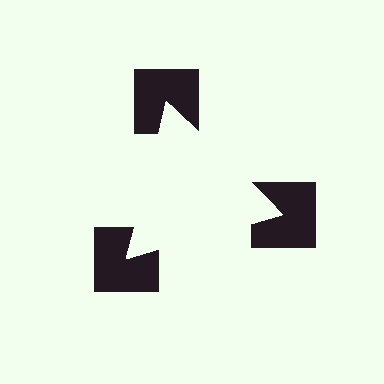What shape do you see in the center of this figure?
An illusory triangle — its edges are inferred from the aligned wedge cuts in the notched squares, not physically drawn.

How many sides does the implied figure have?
3 sides.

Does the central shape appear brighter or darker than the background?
It typically appears slightly brighter than the background, even though no actual brightness change is drawn.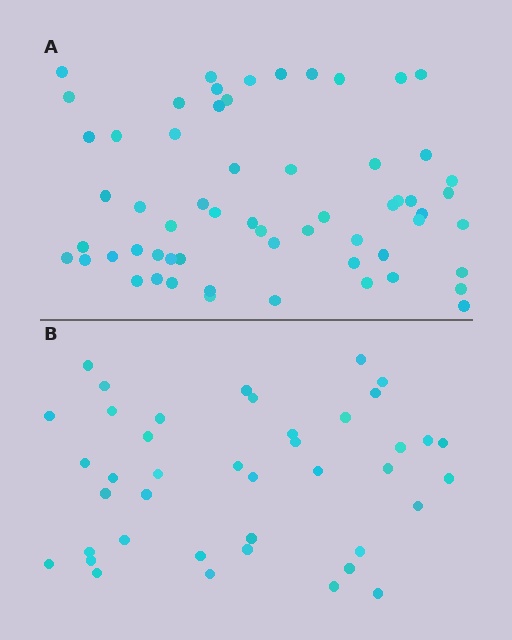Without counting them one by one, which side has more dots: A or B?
Region A (the top region) has more dots.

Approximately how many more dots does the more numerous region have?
Region A has approximately 20 more dots than region B.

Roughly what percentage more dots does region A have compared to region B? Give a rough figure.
About 45% more.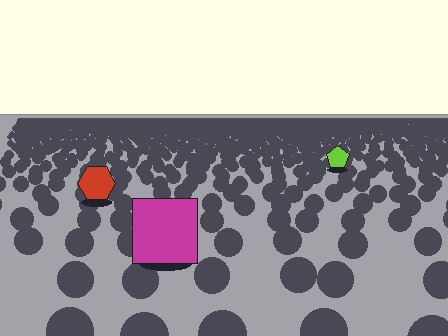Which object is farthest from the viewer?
The lime pentagon is farthest from the viewer. It appears smaller and the ground texture around it is denser.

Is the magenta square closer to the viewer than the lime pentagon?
Yes. The magenta square is closer — you can tell from the texture gradient: the ground texture is coarser near it.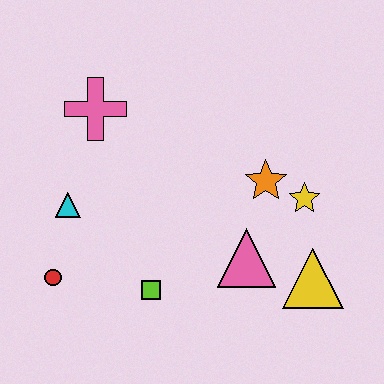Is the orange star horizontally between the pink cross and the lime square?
No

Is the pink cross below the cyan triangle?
No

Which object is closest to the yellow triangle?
The pink triangle is closest to the yellow triangle.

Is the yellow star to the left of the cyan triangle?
No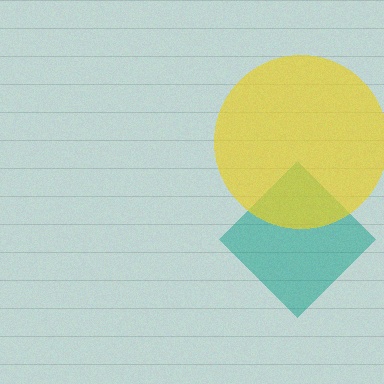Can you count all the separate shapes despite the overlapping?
Yes, there are 2 separate shapes.